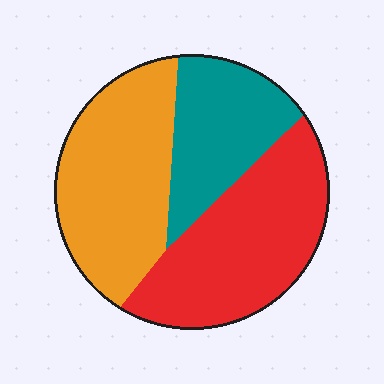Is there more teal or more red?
Red.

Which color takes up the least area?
Teal, at roughly 25%.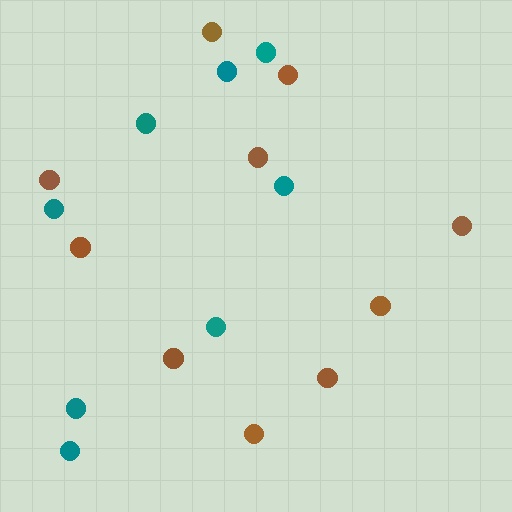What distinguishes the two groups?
There are 2 groups: one group of teal circles (8) and one group of brown circles (10).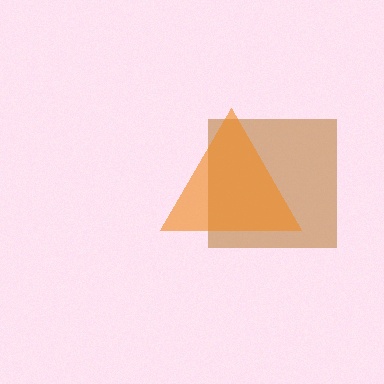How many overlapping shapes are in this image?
There are 2 overlapping shapes in the image.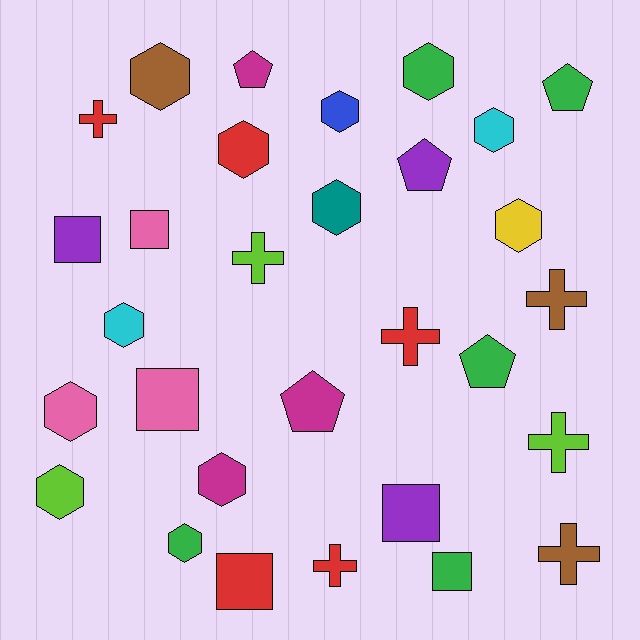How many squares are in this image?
There are 6 squares.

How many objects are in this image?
There are 30 objects.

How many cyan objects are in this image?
There are 2 cyan objects.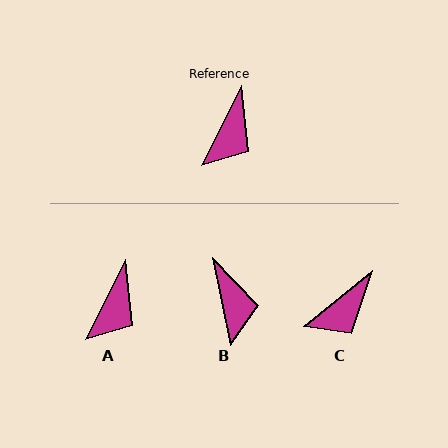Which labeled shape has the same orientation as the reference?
A.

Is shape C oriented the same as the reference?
No, it is off by about 25 degrees.